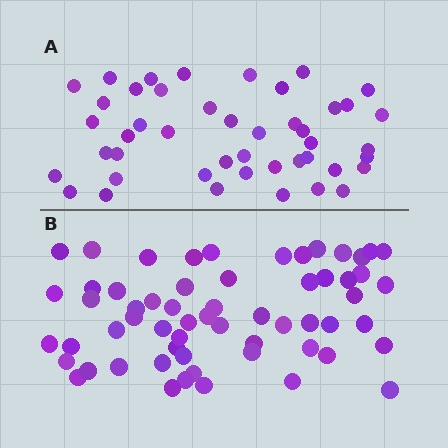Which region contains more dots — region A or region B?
Region B (the bottom region) has more dots.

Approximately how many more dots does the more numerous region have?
Region B has approximately 15 more dots than region A.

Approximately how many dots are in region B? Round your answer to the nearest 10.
About 60 dots.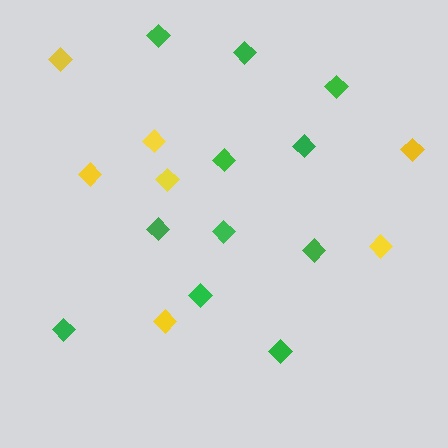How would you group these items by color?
There are 2 groups: one group of green diamonds (11) and one group of yellow diamonds (7).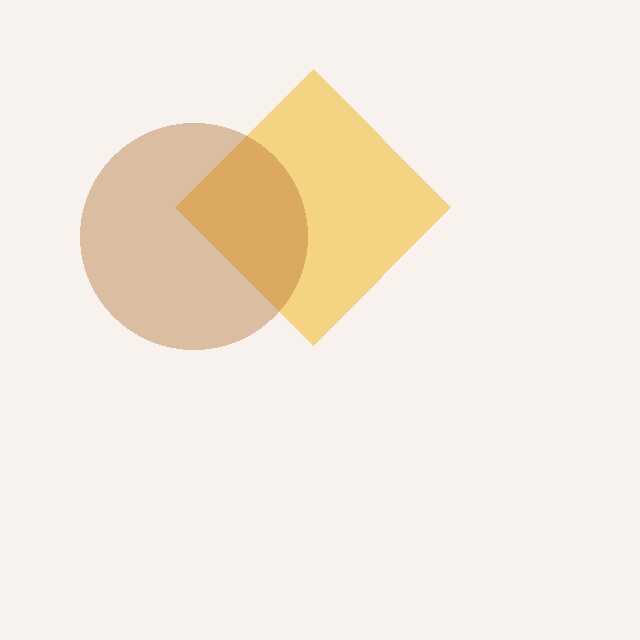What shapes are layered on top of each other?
The layered shapes are: a yellow diamond, a brown circle.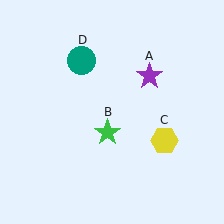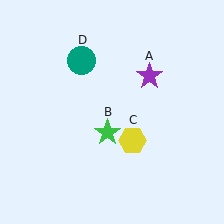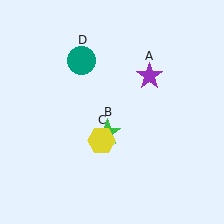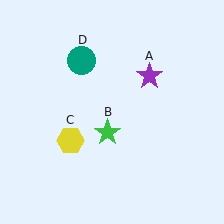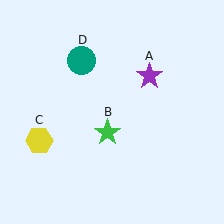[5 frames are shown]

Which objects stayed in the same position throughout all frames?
Purple star (object A) and green star (object B) and teal circle (object D) remained stationary.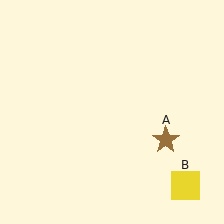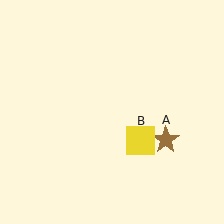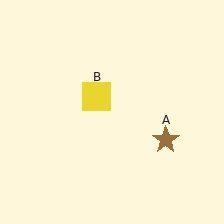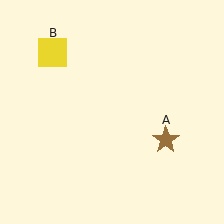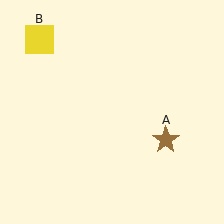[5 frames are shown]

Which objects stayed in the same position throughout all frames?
Brown star (object A) remained stationary.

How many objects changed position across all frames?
1 object changed position: yellow square (object B).